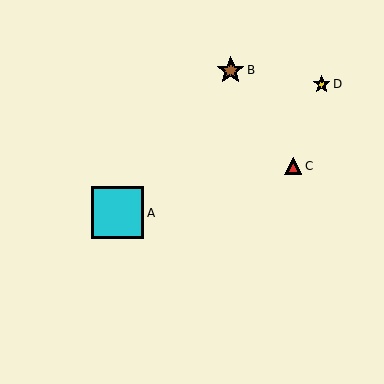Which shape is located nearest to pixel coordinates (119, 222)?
The cyan square (labeled A) at (118, 213) is nearest to that location.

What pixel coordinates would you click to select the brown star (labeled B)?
Click at (231, 70) to select the brown star B.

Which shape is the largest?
The cyan square (labeled A) is the largest.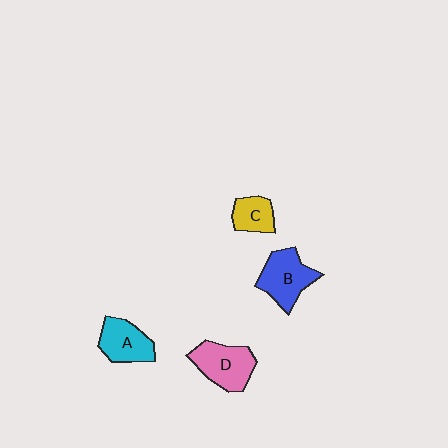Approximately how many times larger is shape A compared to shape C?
Approximately 1.4 times.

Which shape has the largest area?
Shape D (pink).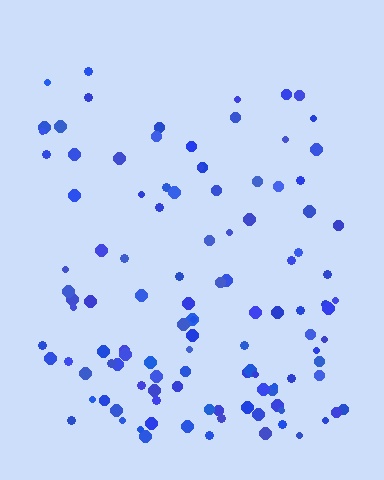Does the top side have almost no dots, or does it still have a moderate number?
Still a moderate number, just noticeably fewer than the bottom.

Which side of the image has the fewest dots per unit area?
The top.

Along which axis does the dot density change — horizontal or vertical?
Vertical.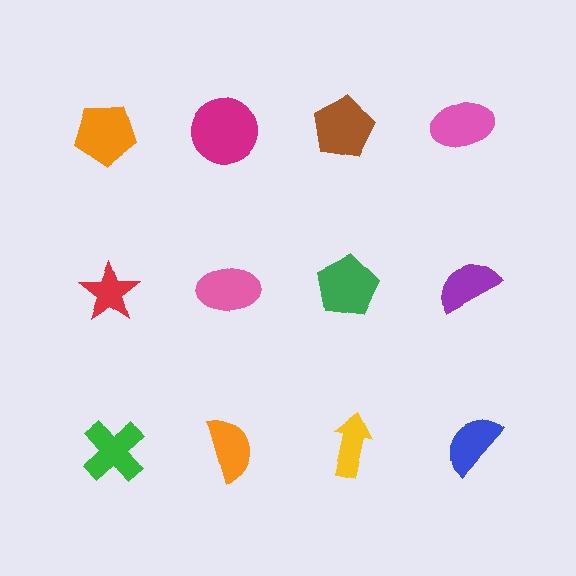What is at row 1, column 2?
A magenta circle.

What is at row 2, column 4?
A purple semicircle.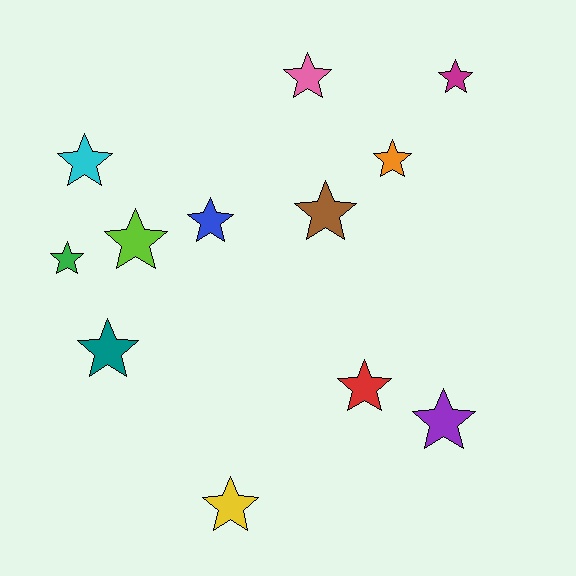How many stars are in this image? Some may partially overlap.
There are 12 stars.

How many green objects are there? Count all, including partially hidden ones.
There is 1 green object.